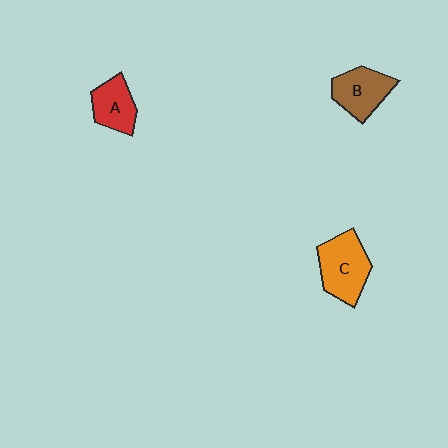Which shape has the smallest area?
Shape A (red).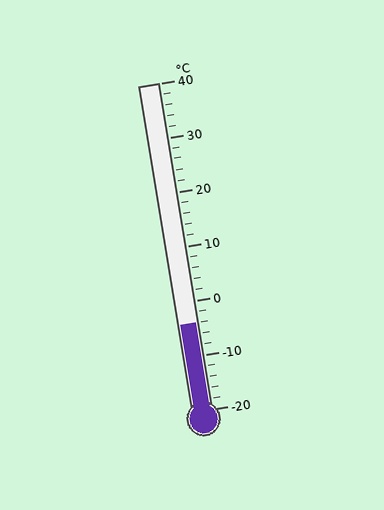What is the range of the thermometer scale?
The thermometer scale ranges from -20°C to 40°C.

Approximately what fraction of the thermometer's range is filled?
The thermometer is filled to approximately 25% of its range.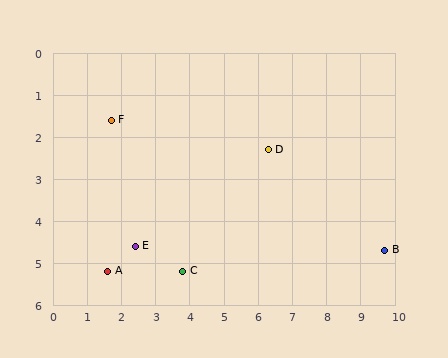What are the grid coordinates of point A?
Point A is at approximately (1.6, 5.2).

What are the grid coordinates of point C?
Point C is at approximately (3.8, 5.2).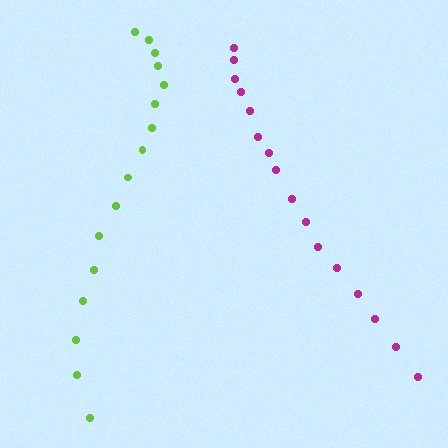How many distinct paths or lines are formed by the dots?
There are 2 distinct paths.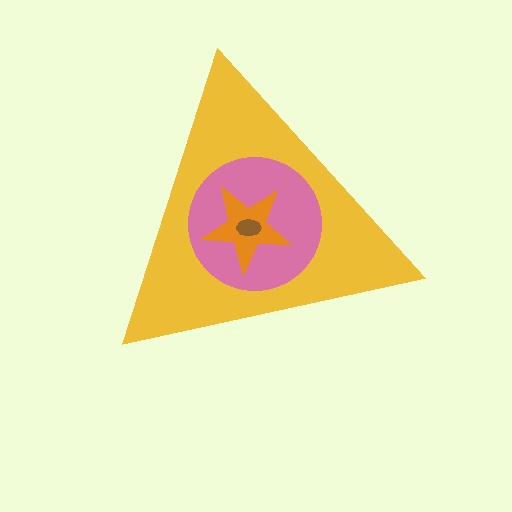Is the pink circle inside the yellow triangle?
Yes.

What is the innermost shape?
The brown ellipse.